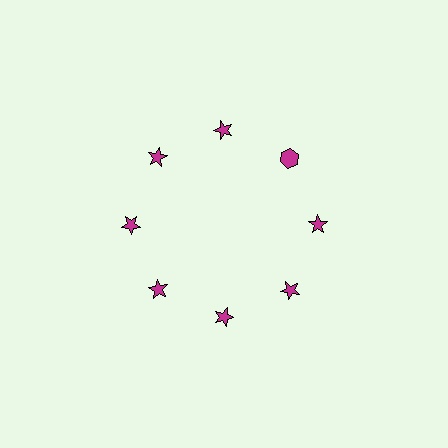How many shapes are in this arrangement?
There are 8 shapes arranged in a ring pattern.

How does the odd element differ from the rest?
It has a different shape: hexagon instead of star.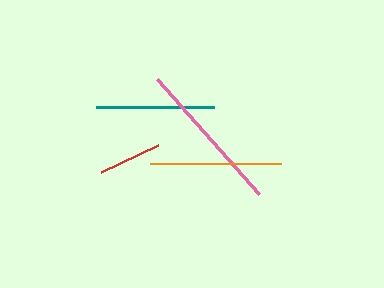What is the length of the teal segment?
The teal segment is approximately 119 pixels long.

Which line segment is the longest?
The pink line is the longest at approximately 153 pixels.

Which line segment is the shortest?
The red line is the shortest at approximately 63 pixels.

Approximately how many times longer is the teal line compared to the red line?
The teal line is approximately 1.9 times the length of the red line.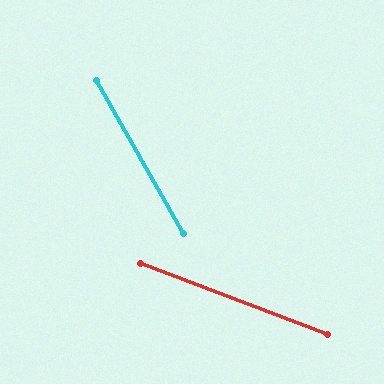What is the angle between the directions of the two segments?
Approximately 40 degrees.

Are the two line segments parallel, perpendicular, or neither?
Neither parallel nor perpendicular — they differ by about 40°.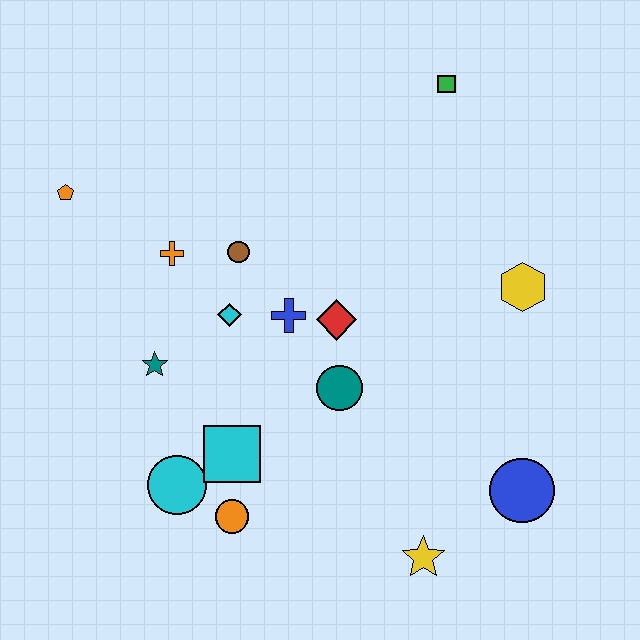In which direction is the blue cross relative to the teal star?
The blue cross is to the right of the teal star.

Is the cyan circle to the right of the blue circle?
No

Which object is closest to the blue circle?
The yellow star is closest to the blue circle.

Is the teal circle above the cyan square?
Yes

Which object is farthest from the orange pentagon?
The blue circle is farthest from the orange pentagon.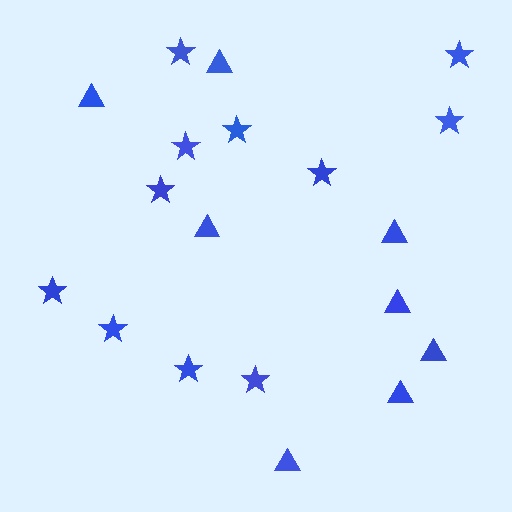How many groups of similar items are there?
There are 2 groups: one group of triangles (8) and one group of stars (11).